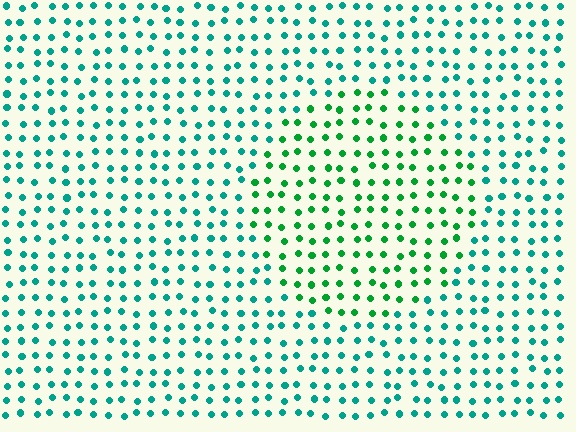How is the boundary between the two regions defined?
The boundary is defined purely by a slight shift in hue (about 35 degrees). Spacing, size, and orientation are identical on both sides.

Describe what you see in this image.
The image is filled with small teal elements in a uniform arrangement. A circle-shaped region is visible where the elements are tinted to a slightly different hue, forming a subtle color boundary.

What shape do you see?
I see a circle.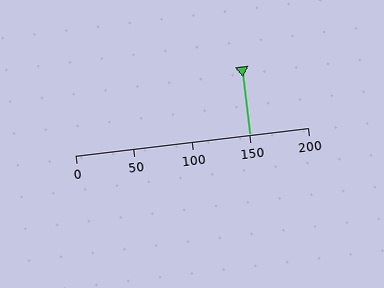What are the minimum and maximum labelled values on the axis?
The axis runs from 0 to 200.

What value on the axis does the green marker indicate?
The marker indicates approximately 150.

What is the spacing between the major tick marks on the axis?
The major ticks are spaced 50 apart.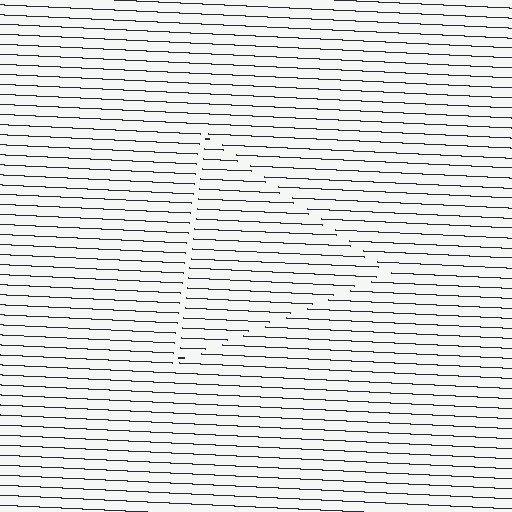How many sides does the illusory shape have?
3 sides — the line-ends trace a triangle.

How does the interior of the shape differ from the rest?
The interior of the shape contains the same grating, shifted by half a period — the contour is defined by the phase discontinuity where line-ends from the inner and outer gratings abut.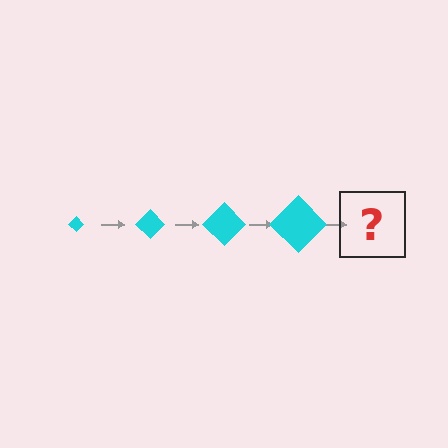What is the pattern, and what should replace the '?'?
The pattern is that the diamond gets progressively larger each step. The '?' should be a cyan diamond, larger than the previous one.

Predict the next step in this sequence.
The next step is a cyan diamond, larger than the previous one.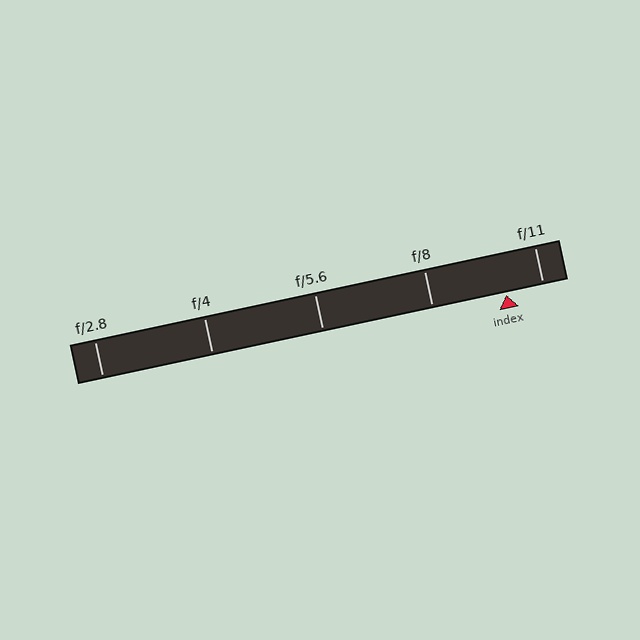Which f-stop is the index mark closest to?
The index mark is closest to f/11.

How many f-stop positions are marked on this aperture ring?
There are 5 f-stop positions marked.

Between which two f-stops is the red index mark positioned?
The index mark is between f/8 and f/11.